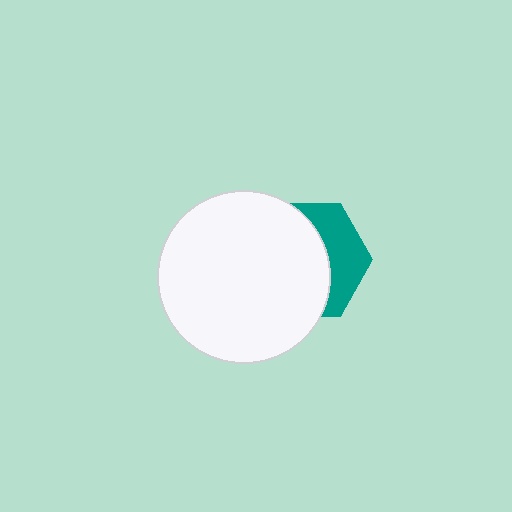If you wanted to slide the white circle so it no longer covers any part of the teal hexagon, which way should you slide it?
Slide it left — that is the most direct way to separate the two shapes.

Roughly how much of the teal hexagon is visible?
A small part of it is visible (roughly 35%).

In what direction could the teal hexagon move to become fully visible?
The teal hexagon could move right. That would shift it out from behind the white circle entirely.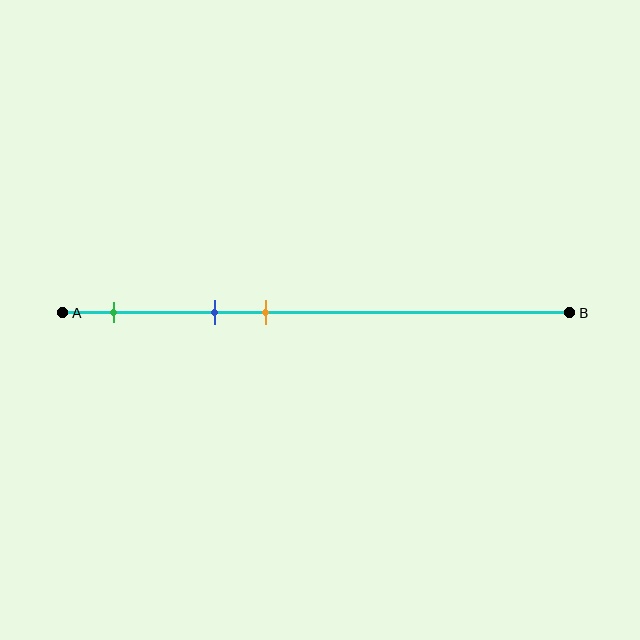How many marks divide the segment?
There are 3 marks dividing the segment.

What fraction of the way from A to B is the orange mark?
The orange mark is approximately 40% (0.4) of the way from A to B.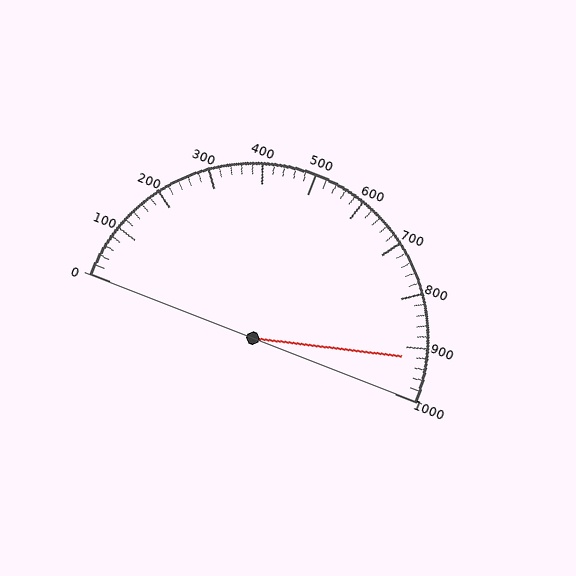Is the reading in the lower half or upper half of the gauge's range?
The reading is in the upper half of the range (0 to 1000).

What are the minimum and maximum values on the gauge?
The gauge ranges from 0 to 1000.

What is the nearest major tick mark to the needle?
The nearest major tick mark is 900.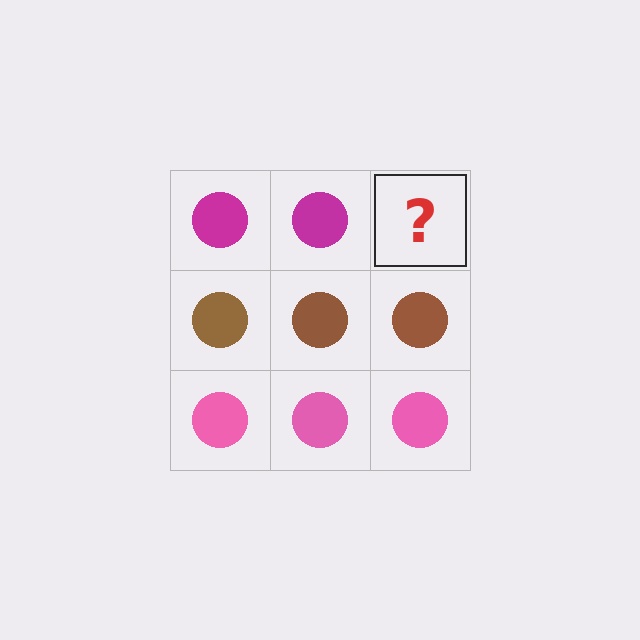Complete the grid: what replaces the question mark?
The question mark should be replaced with a magenta circle.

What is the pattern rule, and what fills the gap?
The rule is that each row has a consistent color. The gap should be filled with a magenta circle.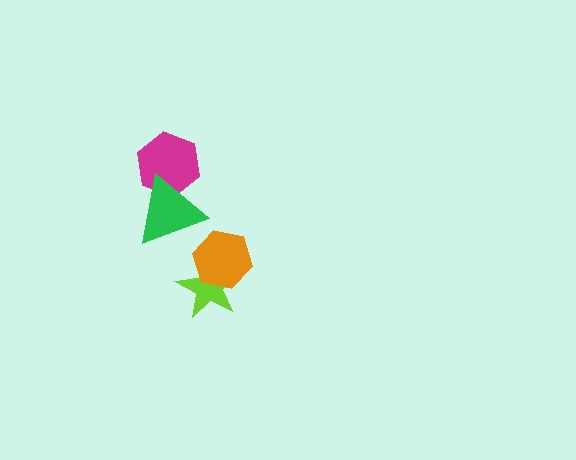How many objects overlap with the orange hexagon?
1 object overlaps with the orange hexagon.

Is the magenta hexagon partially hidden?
Yes, it is partially covered by another shape.